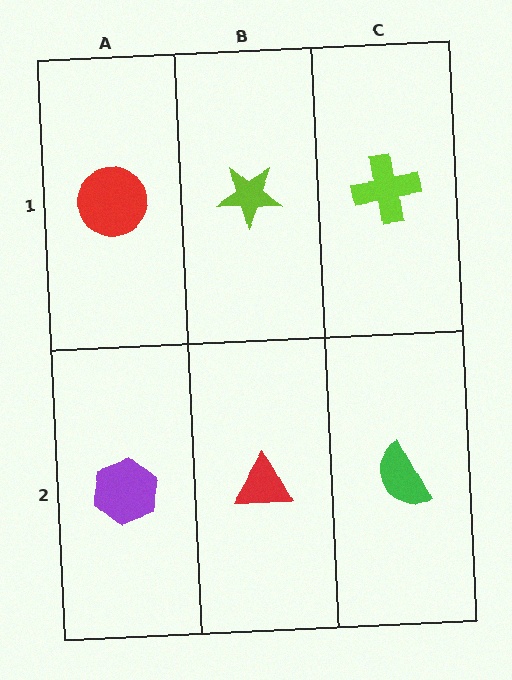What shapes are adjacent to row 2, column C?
A lime cross (row 1, column C), a red triangle (row 2, column B).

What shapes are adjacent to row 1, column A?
A purple hexagon (row 2, column A), a lime star (row 1, column B).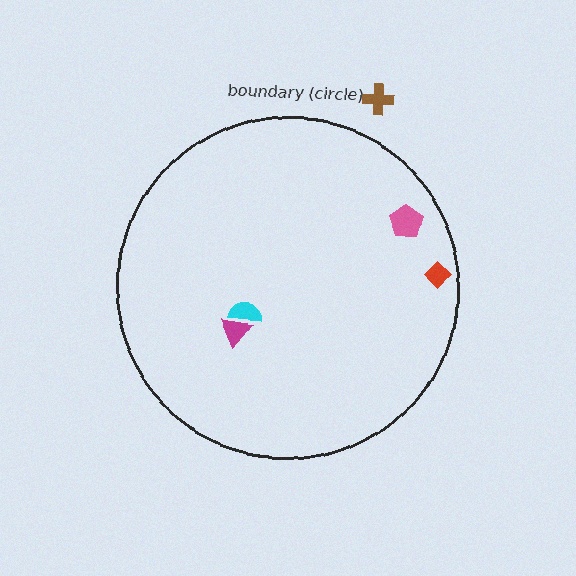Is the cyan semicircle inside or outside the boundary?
Inside.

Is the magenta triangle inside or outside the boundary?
Inside.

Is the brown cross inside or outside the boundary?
Outside.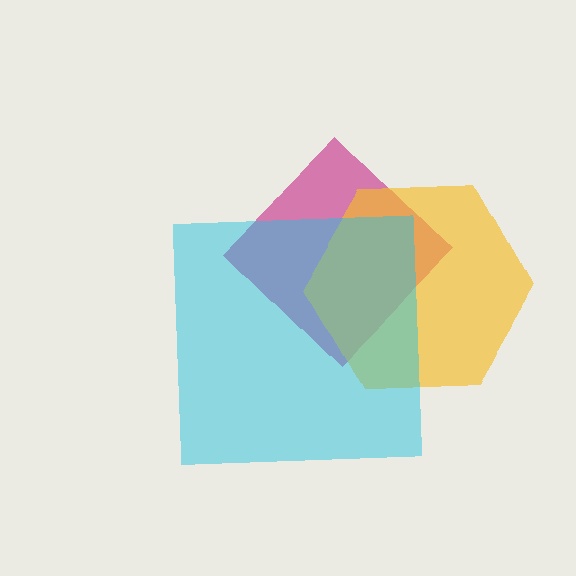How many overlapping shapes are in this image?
There are 3 overlapping shapes in the image.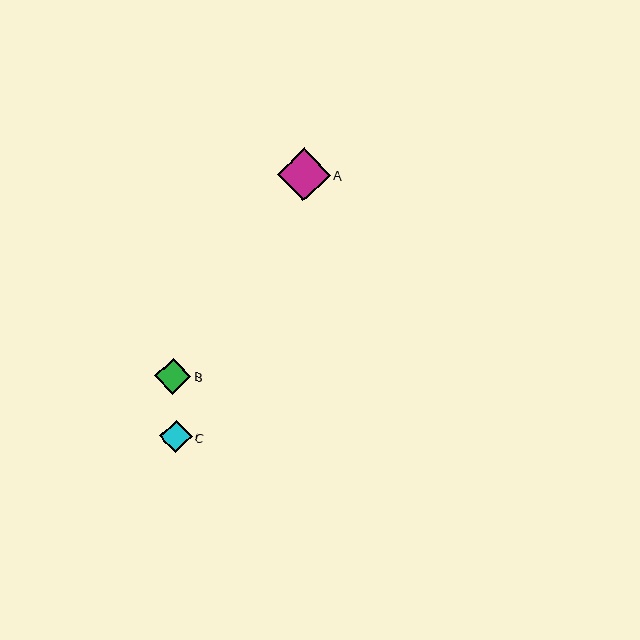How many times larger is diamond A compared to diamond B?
Diamond A is approximately 1.5 times the size of diamond B.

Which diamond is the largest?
Diamond A is the largest with a size of approximately 53 pixels.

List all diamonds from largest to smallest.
From largest to smallest: A, B, C.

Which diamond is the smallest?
Diamond C is the smallest with a size of approximately 32 pixels.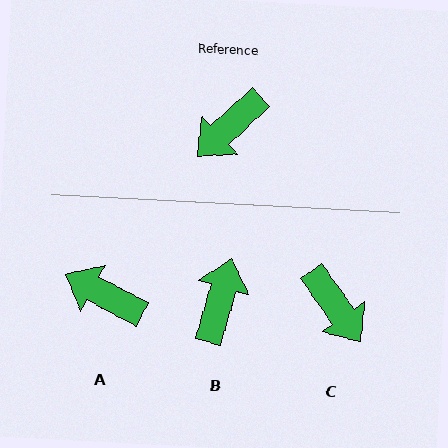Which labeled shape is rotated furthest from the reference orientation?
B, about 149 degrees away.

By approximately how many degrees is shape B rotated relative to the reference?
Approximately 149 degrees clockwise.